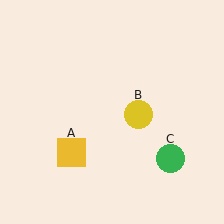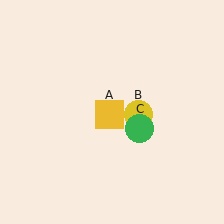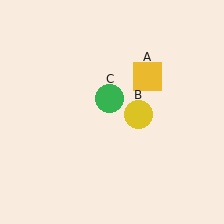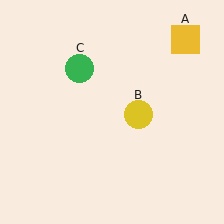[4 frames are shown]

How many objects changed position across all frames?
2 objects changed position: yellow square (object A), green circle (object C).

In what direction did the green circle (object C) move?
The green circle (object C) moved up and to the left.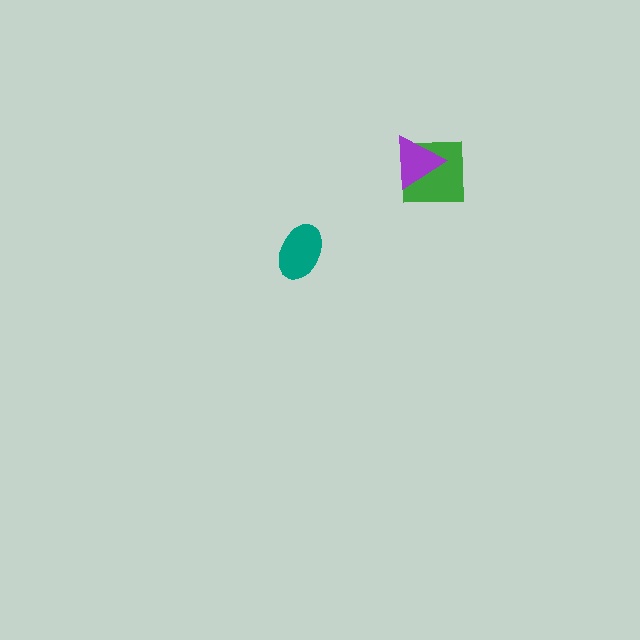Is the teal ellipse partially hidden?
No, no other shape covers it.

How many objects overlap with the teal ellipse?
0 objects overlap with the teal ellipse.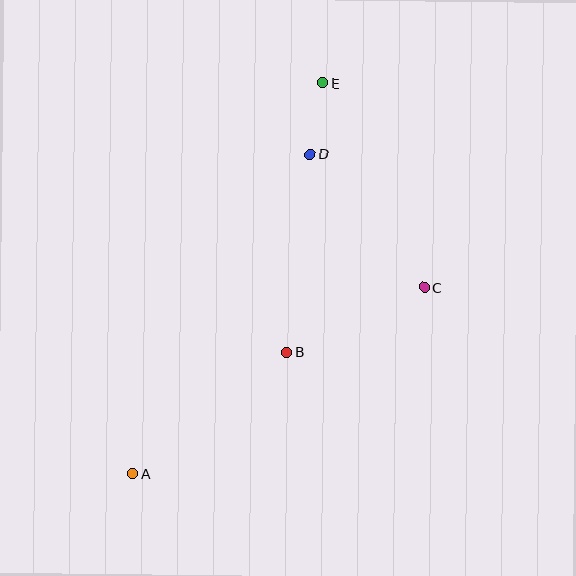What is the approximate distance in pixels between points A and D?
The distance between A and D is approximately 365 pixels.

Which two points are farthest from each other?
Points A and E are farthest from each other.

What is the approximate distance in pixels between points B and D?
The distance between B and D is approximately 199 pixels.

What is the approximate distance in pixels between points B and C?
The distance between B and C is approximately 152 pixels.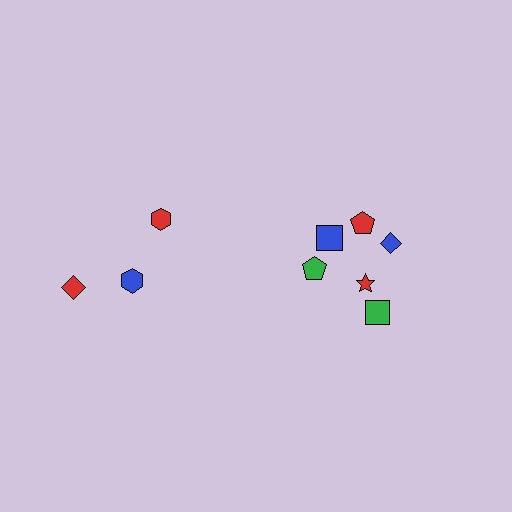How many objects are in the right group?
There are 6 objects.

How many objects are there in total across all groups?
There are 9 objects.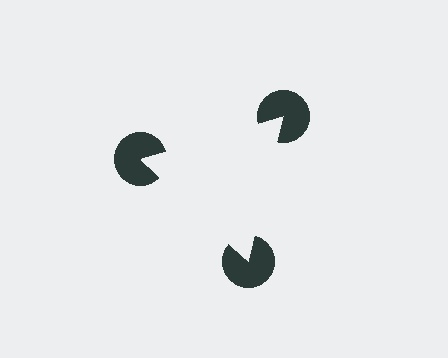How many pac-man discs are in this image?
There are 3 — one at each vertex of the illusory triangle.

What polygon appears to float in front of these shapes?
An illusory triangle — its edges are inferred from the aligned wedge cuts in the pac-man discs, not physically drawn.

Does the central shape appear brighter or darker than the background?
It typically appears slightly brighter than the background, even though no actual brightness change is drawn.